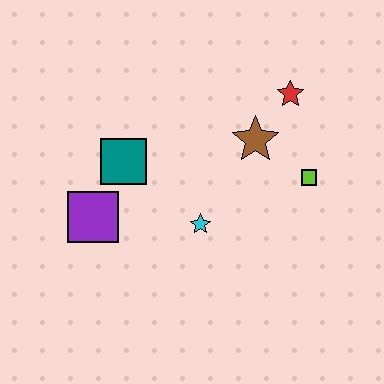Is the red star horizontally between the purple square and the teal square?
No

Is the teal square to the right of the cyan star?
No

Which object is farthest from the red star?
The purple square is farthest from the red star.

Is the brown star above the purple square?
Yes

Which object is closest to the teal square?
The purple square is closest to the teal square.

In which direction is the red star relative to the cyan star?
The red star is above the cyan star.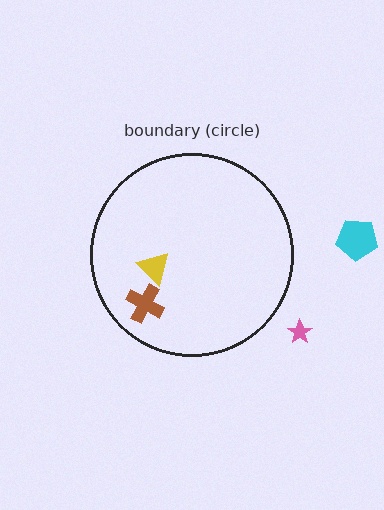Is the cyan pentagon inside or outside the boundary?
Outside.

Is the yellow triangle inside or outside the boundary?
Inside.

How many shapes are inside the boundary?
2 inside, 2 outside.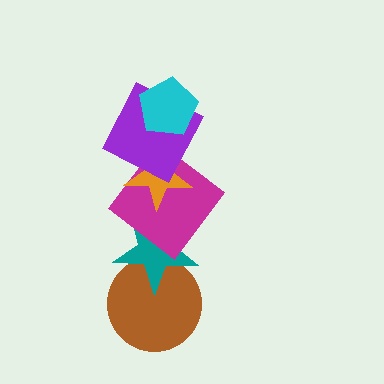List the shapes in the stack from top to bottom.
From top to bottom: the cyan pentagon, the purple square, the orange star, the magenta diamond, the teal star, the brown circle.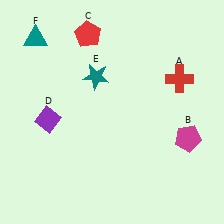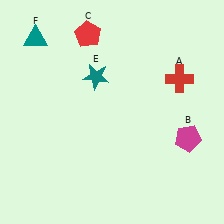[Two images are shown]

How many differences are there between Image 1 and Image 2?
There is 1 difference between the two images.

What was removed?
The purple diamond (D) was removed in Image 2.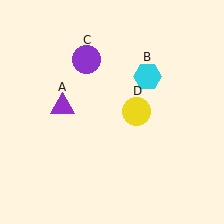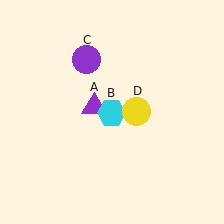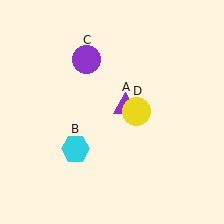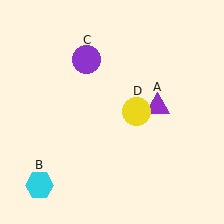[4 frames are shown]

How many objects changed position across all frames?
2 objects changed position: purple triangle (object A), cyan hexagon (object B).